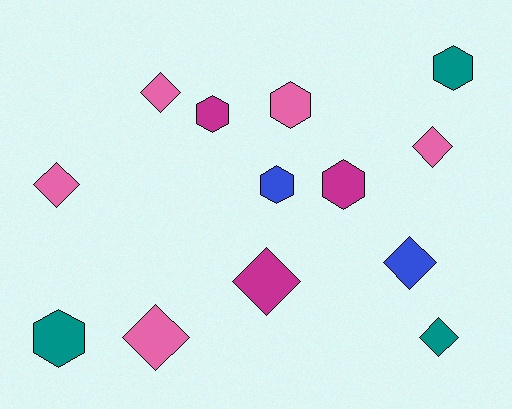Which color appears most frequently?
Pink, with 5 objects.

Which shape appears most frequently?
Diamond, with 7 objects.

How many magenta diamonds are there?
There is 1 magenta diamond.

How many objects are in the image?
There are 13 objects.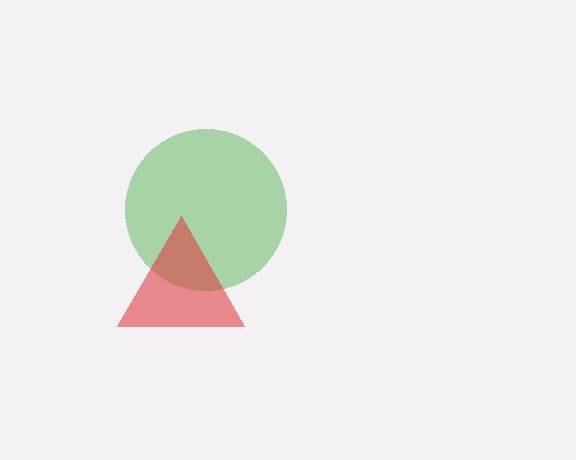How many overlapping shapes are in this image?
There are 2 overlapping shapes in the image.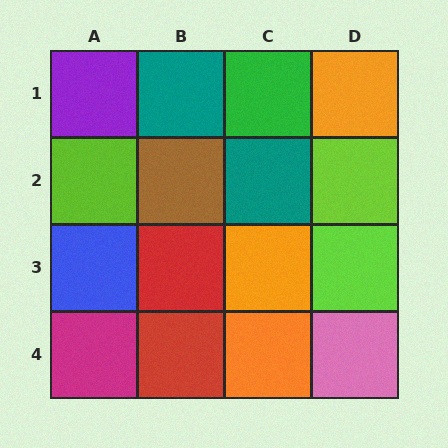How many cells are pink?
1 cell is pink.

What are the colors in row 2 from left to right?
Lime, brown, teal, lime.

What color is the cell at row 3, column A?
Blue.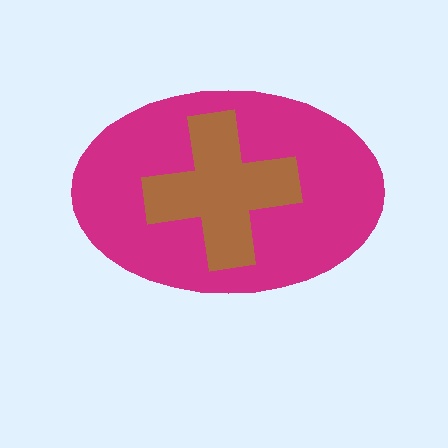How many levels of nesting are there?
2.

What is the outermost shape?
The magenta ellipse.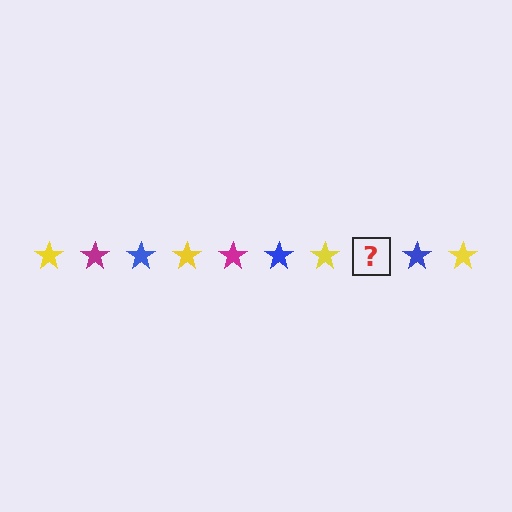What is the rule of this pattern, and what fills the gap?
The rule is that the pattern cycles through yellow, magenta, blue stars. The gap should be filled with a magenta star.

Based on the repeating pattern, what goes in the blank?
The blank should be a magenta star.